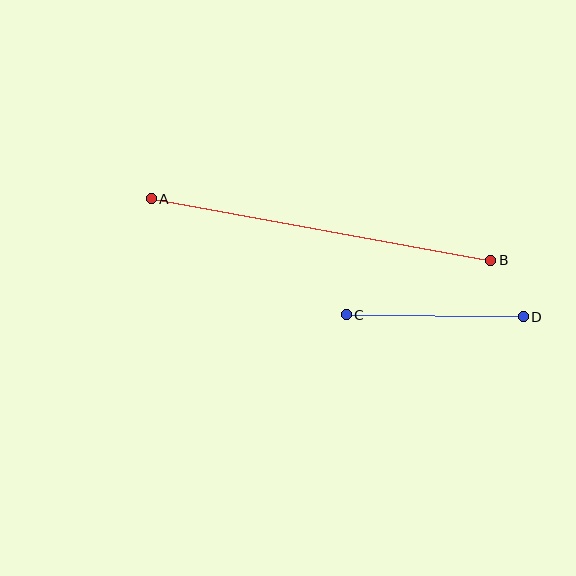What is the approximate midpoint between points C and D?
The midpoint is at approximately (435, 316) pixels.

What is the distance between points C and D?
The distance is approximately 177 pixels.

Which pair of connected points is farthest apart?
Points A and B are farthest apart.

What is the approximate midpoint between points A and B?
The midpoint is at approximately (321, 229) pixels.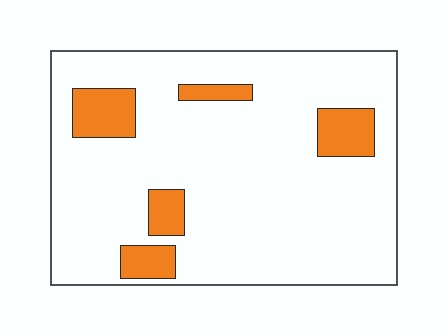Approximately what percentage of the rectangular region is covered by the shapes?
Approximately 15%.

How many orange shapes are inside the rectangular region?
5.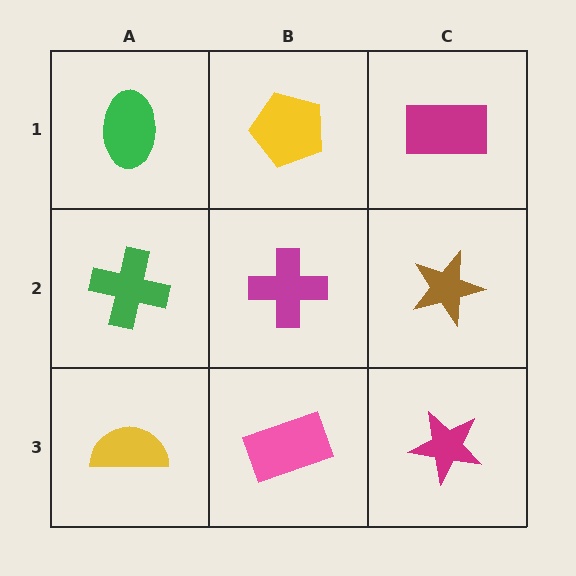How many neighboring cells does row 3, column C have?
2.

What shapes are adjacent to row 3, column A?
A green cross (row 2, column A), a pink rectangle (row 3, column B).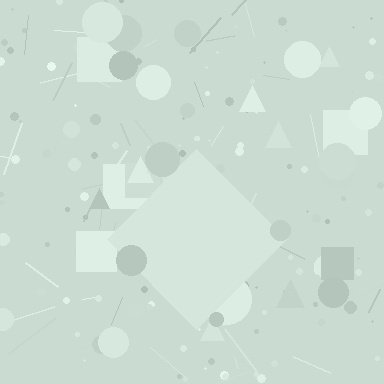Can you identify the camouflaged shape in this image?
The camouflaged shape is a diamond.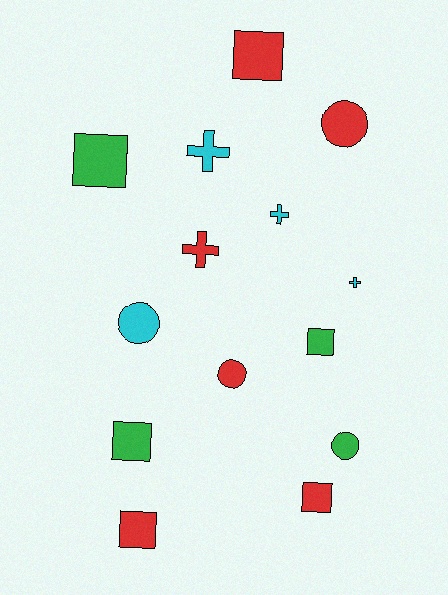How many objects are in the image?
There are 14 objects.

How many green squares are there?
There are 3 green squares.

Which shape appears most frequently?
Square, with 6 objects.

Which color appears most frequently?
Red, with 6 objects.